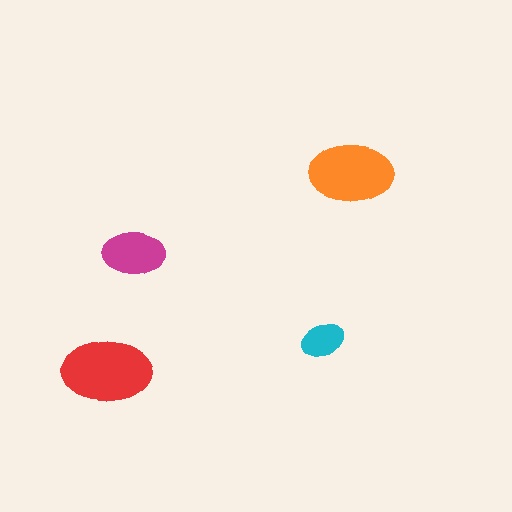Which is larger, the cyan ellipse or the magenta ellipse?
The magenta one.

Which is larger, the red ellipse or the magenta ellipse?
The red one.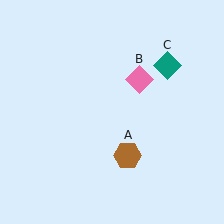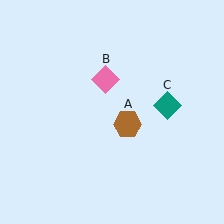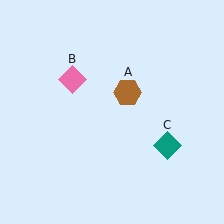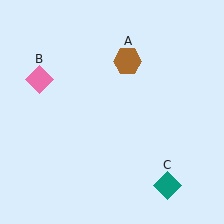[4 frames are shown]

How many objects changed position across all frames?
3 objects changed position: brown hexagon (object A), pink diamond (object B), teal diamond (object C).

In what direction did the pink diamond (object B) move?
The pink diamond (object B) moved left.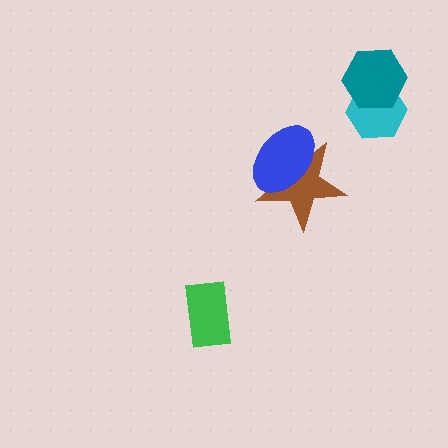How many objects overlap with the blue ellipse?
1 object overlaps with the blue ellipse.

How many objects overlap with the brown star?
1 object overlaps with the brown star.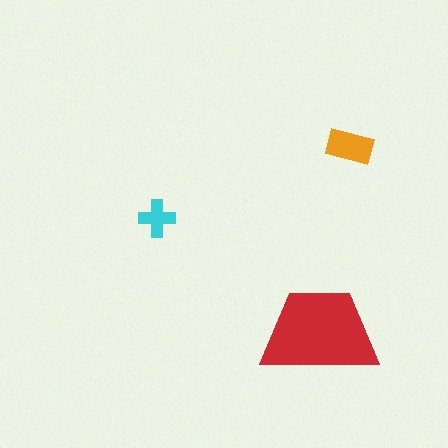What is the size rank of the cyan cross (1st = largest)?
3rd.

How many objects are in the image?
There are 3 objects in the image.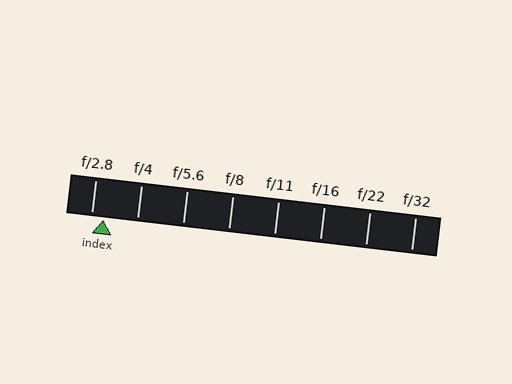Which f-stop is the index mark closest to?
The index mark is closest to f/2.8.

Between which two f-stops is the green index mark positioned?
The index mark is between f/2.8 and f/4.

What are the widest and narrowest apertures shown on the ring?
The widest aperture shown is f/2.8 and the narrowest is f/32.